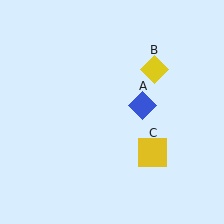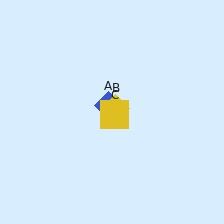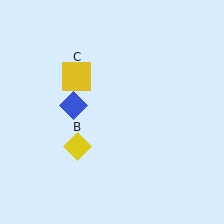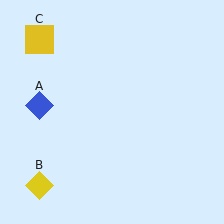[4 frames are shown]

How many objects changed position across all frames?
3 objects changed position: blue diamond (object A), yellow diamond (object B), yellow square (object C).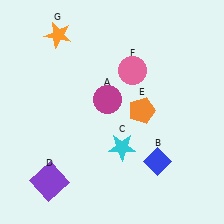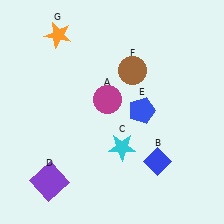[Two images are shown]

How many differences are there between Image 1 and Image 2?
There are 2 differences between the two images.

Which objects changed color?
E changed from orange to blue. F changed from pink to brown.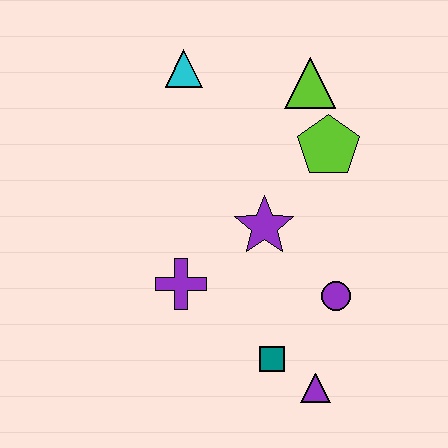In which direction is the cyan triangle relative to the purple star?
The cyan triangle is above the purple star.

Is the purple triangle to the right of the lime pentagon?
No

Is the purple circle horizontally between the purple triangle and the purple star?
No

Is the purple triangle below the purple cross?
Yes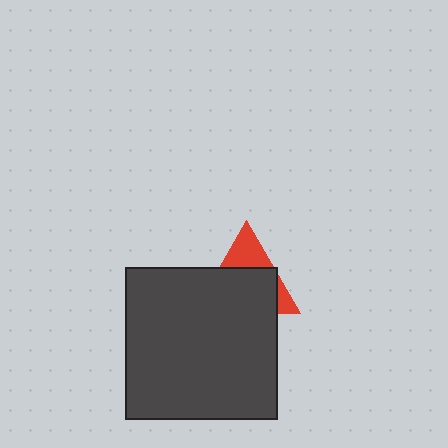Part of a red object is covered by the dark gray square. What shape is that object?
It is a triangle.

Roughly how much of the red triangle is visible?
A small part of it is visible (roughly 35%).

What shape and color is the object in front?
The object in front is a dark gray square.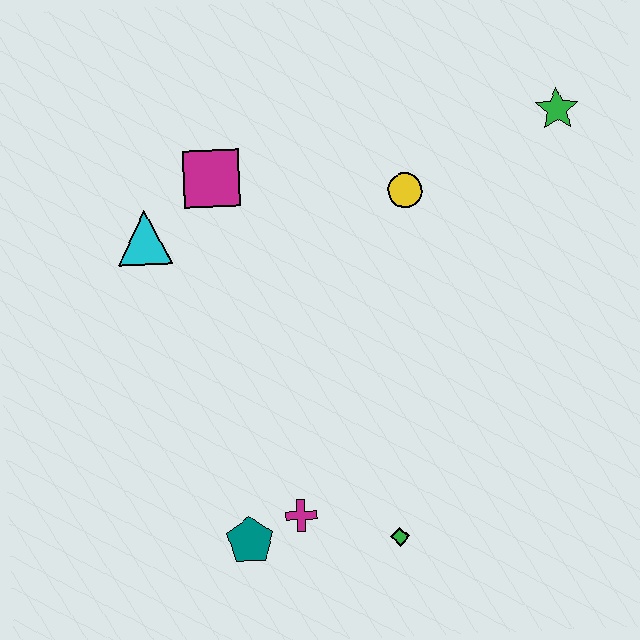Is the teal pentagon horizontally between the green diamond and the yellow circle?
No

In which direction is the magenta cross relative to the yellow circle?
The magenta cross is below the yellow circle.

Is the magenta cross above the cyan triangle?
No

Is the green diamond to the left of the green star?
Yes